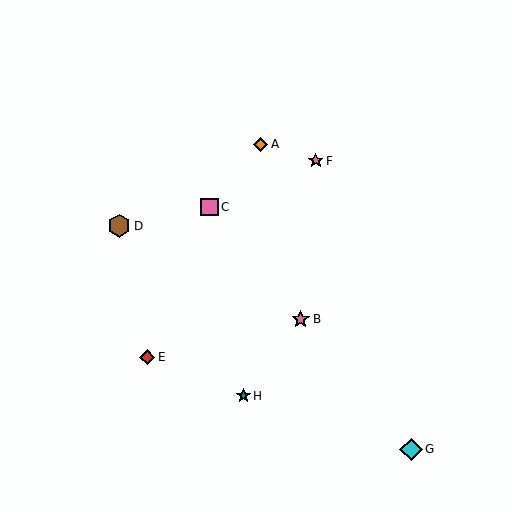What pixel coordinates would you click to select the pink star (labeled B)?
Click at (301, 319) to select the pink star B.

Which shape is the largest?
The brown hexagon (labeled D) is the largest.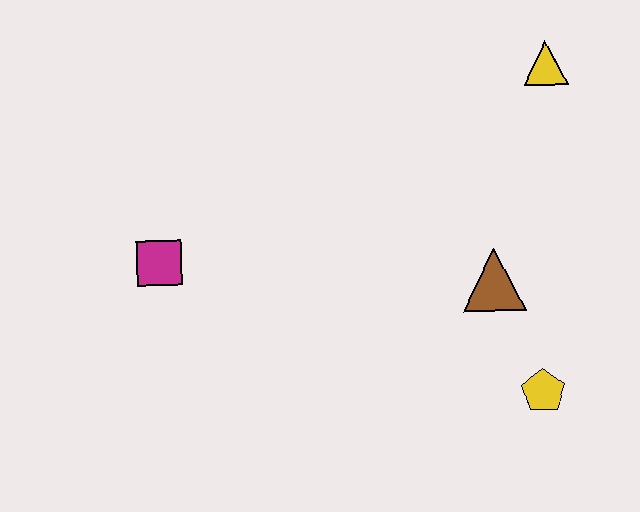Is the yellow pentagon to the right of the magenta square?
Yes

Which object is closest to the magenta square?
The brown triangle is closest to the magenta square.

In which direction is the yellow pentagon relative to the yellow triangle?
The yellow pentagon is below the yellow triangle.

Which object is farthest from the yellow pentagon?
The magenta square is farthest from the yellow pentagon.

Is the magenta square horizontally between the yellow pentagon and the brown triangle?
No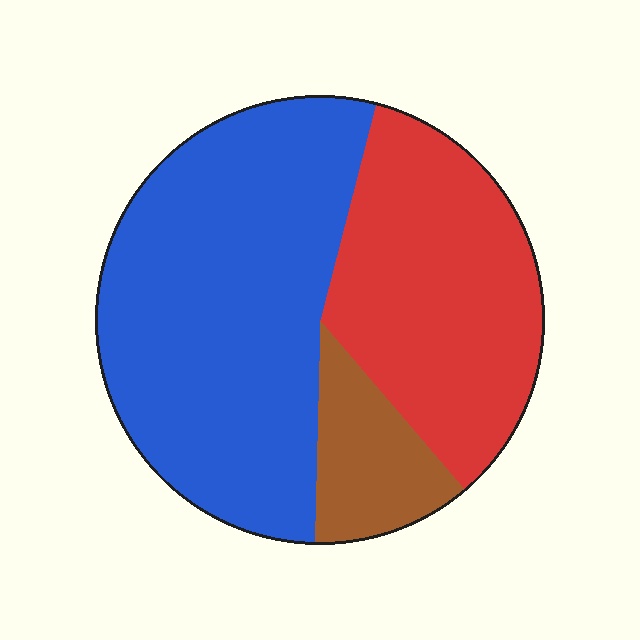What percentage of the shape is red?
Red covers roughly 35% of the shape.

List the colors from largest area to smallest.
From largest to smallest: blue, red, brown.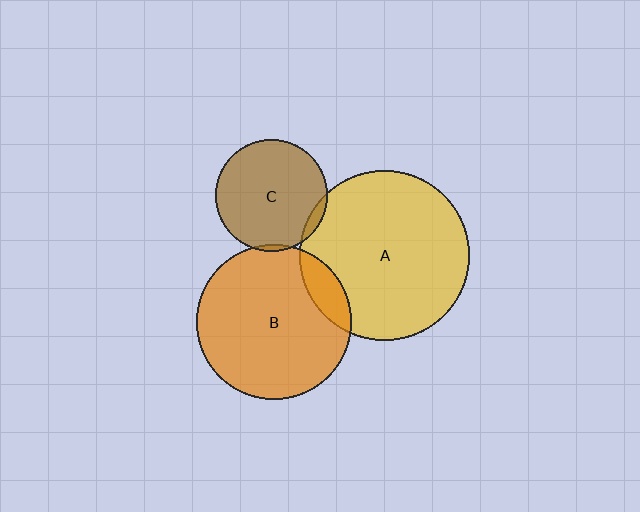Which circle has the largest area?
Circle A (yellow).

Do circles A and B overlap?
Yes.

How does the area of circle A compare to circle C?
Approximately 2.3 times.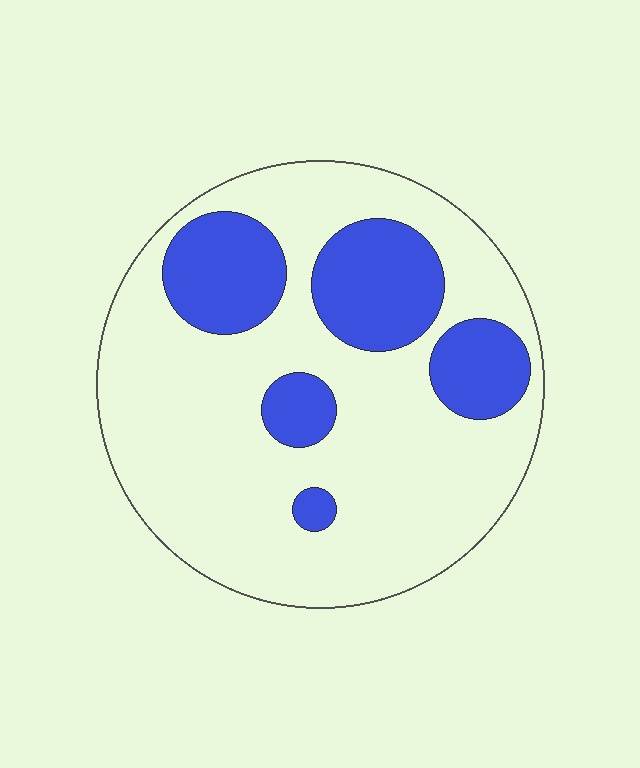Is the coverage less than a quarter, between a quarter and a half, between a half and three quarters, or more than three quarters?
Between a quarter and a half.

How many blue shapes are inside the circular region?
5.